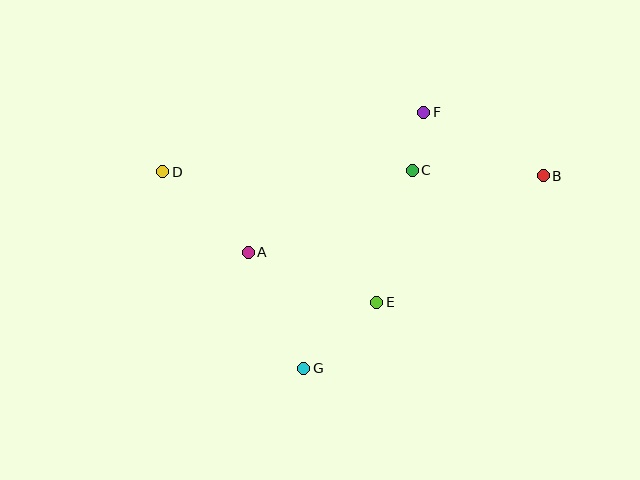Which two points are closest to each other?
Points C and F are closest to each other.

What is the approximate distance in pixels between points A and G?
The distance between A and G is approximately 129 pixels.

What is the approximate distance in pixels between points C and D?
The distance between C and D is approximately 250 pixels.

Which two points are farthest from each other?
Points B and D are farthest from each other.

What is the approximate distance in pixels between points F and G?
The distance between F and G is approximately 283 pixels.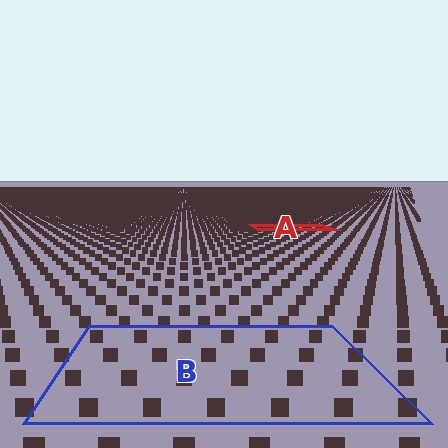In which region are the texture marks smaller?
The texture marks are smaller in region A, because it is farther away.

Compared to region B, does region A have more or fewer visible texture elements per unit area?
Region A has more texture elements per unit area — they are packed more densely because it is farther away.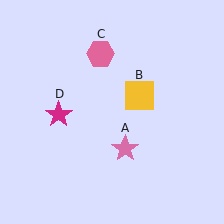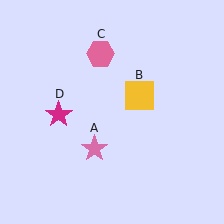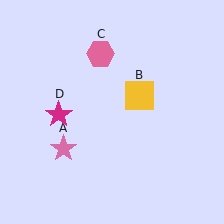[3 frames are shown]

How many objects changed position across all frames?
1 object changed position: pink star (object A).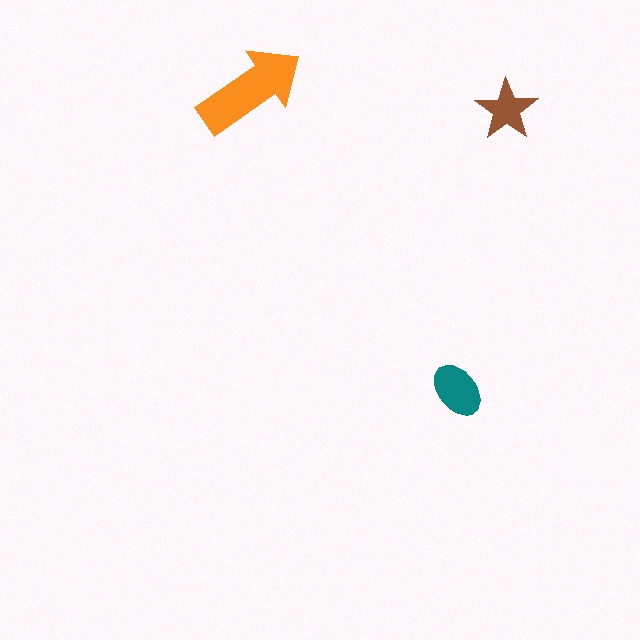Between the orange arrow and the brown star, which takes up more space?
The orange arrow.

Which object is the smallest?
The brown star.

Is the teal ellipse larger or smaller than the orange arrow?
Smaller.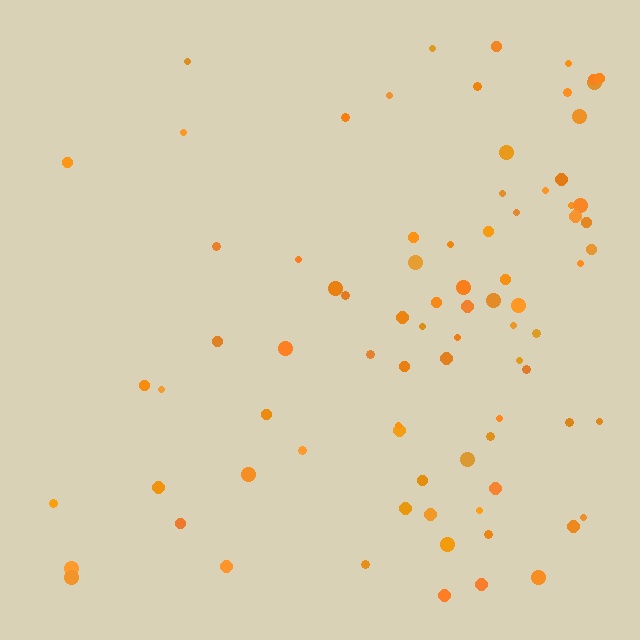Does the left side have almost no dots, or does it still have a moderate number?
Still a moderate number, just noticeably fewer than the right.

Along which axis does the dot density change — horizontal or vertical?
Horizontal.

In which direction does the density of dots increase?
From left to right, with the right side densest.